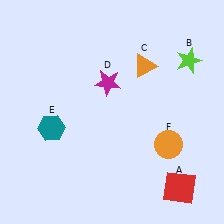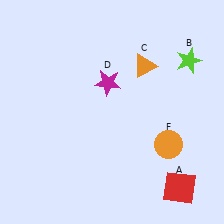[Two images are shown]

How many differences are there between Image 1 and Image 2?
There is 1 difference between the two images.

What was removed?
The teal hexagon (E) was removed in Image 2.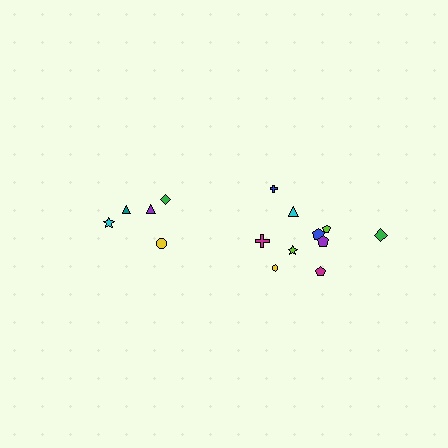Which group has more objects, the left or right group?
The right group.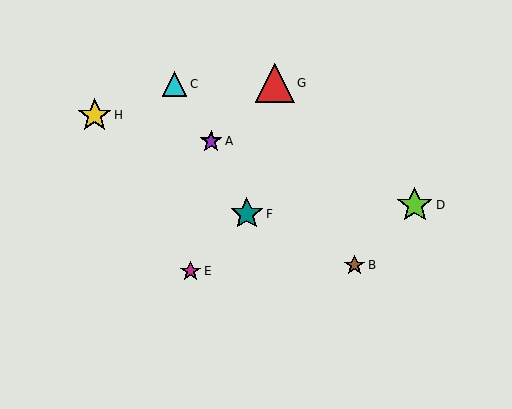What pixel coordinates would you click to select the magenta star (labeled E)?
Click at (190, 271) to select the magenta star E.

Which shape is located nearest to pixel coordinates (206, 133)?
The purple star (labeled A) at (211, 141) is nearest to that location.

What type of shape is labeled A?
Shape A is a purple star.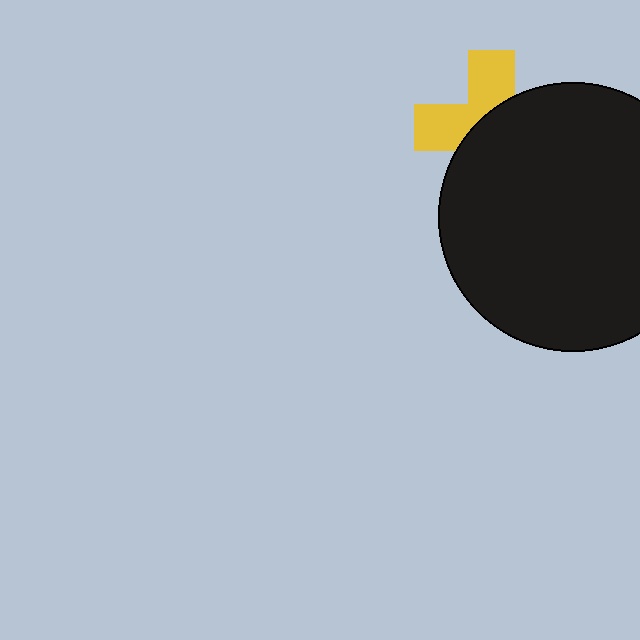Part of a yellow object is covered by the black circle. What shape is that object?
It is a cross.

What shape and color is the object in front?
The object in front is a black circle.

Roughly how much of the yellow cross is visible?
A small part of it is visible (roughly 43%).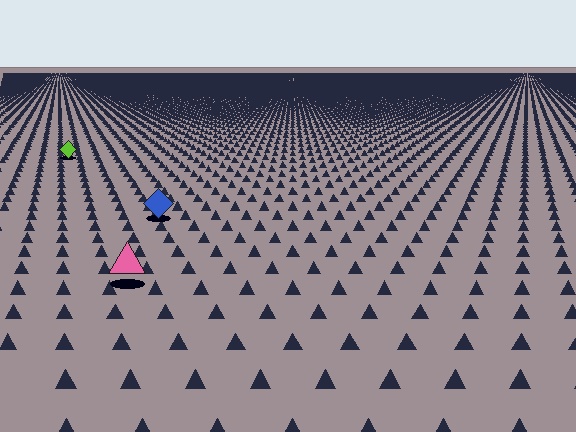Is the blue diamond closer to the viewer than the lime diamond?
Yes. The blue diamond is closer — you can tell from the texture gradient: the ground texture is coarser near it.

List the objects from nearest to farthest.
From nearest to farthest: the pink triangle, the blue diamond, the lime diamond.